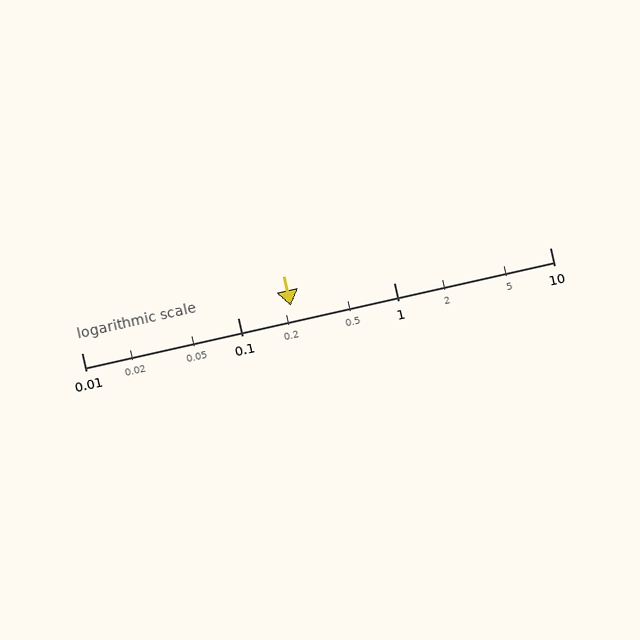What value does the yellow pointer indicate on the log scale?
The pointer indicates approximately 0.22.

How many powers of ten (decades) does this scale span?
The scale spans 3 decades, from 0.01 to 10.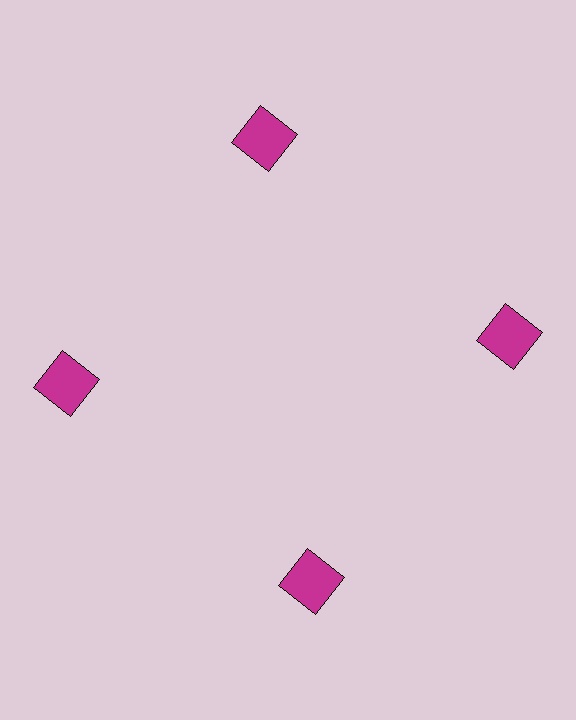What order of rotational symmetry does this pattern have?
This pattern has 4-fold rotational symmetry.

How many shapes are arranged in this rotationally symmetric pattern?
There are 4 shapes, arranged in 4 groups of 1.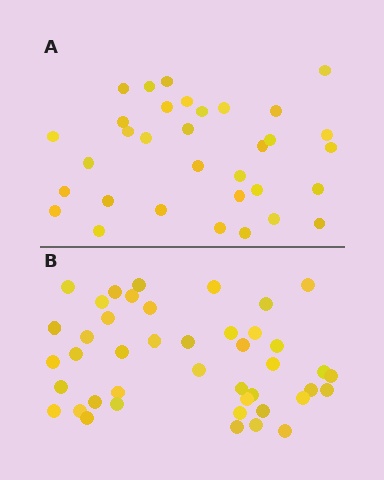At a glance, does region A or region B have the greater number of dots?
Region B (the bottom region) has more dots.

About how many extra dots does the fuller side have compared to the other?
Region B has roughly 10 or so more dots than region A.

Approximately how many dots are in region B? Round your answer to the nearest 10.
About 40 dots. (The exact count is 43, which rounds to 40.)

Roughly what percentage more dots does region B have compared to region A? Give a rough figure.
About 30% more.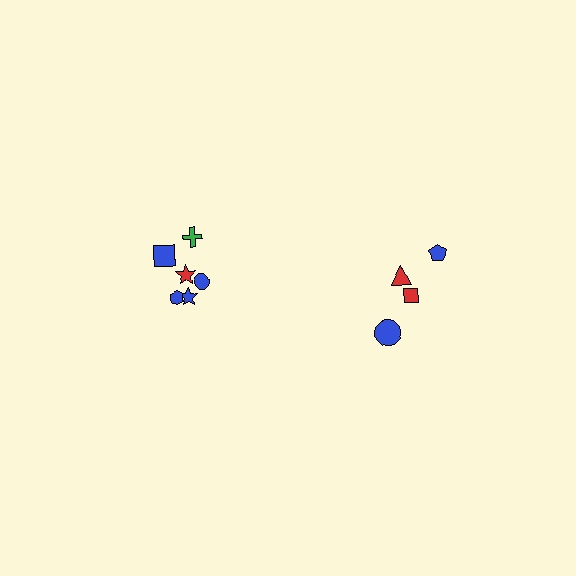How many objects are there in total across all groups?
There are 10 objects.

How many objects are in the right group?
There are 4 objects.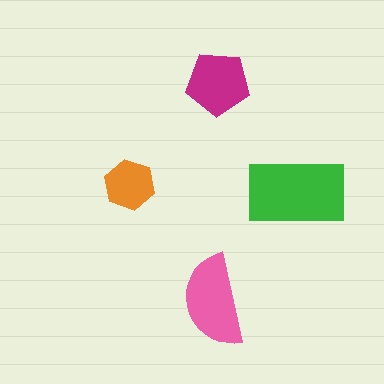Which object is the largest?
The green rectangle.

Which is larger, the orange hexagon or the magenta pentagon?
The magenta pentagon.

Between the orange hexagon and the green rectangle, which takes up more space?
The green rectangle.